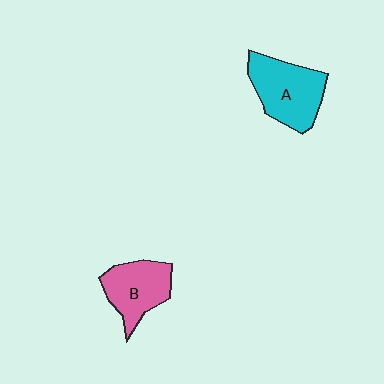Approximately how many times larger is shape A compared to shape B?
Approximately 1.2 times.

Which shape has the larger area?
Shape A (cyan).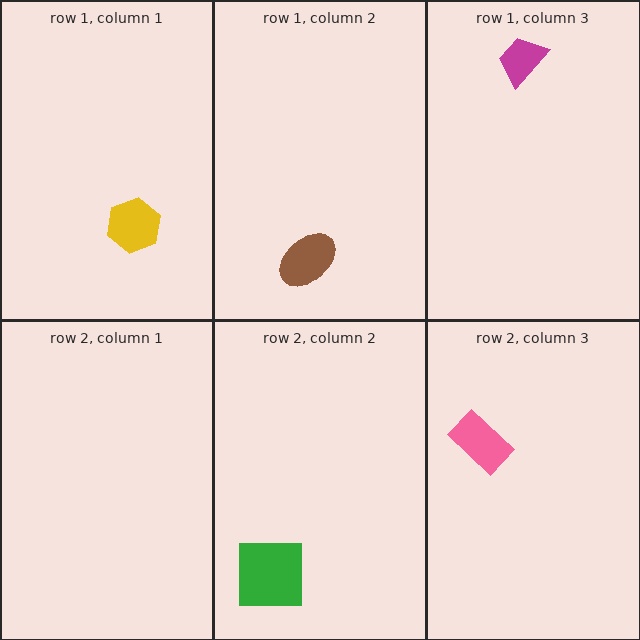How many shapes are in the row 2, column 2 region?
1.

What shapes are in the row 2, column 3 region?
The pink rectangle.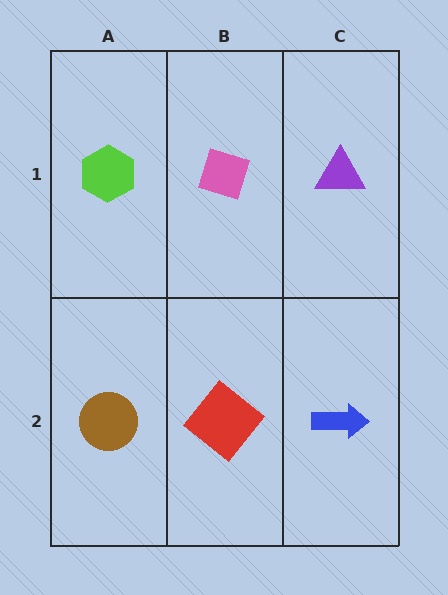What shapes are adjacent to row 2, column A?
A lime hexagon (row 1, column A), a red diamond (row 2, column B).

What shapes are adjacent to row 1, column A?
A brown circle (row 2, column A), a pink diamond (row 1, column B).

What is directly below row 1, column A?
A brown circle.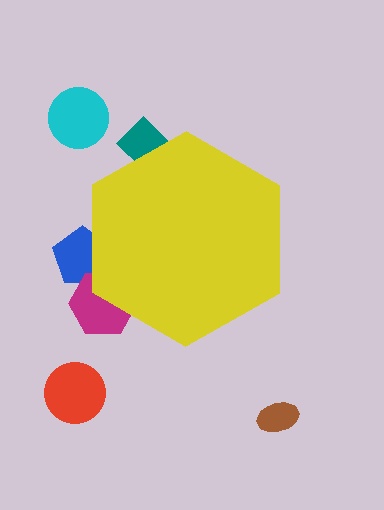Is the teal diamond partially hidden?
Yes, the teal diamond is partially hidden behind the yellow hexagon.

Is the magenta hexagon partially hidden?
Yes, the magenta hexagon is partially hidden behind the yellow hexagon.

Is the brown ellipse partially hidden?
No, the brown ellipse is fully visible.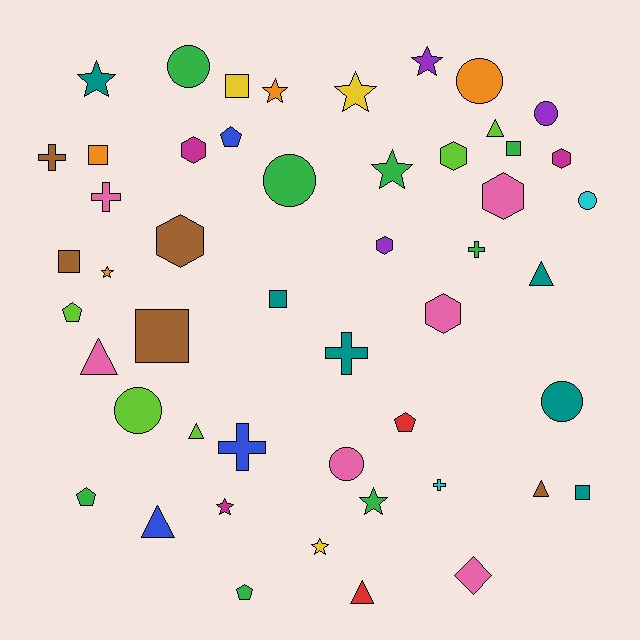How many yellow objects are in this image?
There are 3 yellow objects.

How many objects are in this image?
There are 50 objects.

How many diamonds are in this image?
There is 1 diamond.